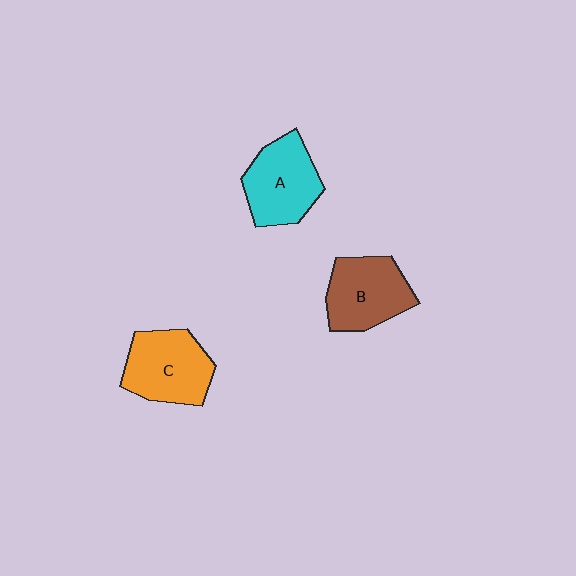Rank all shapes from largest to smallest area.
From largest to smallest: C (orange), B (brown), A (cyan).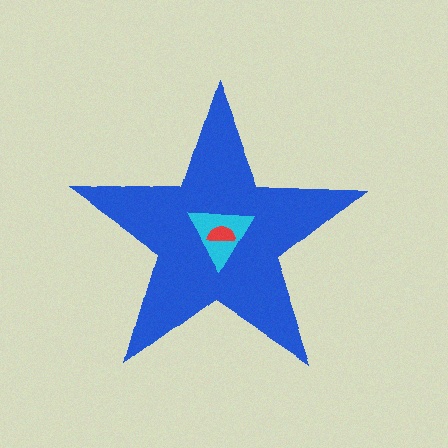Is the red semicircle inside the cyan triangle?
Yes.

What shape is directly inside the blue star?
The cyan triangle.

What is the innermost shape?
The red semicircle.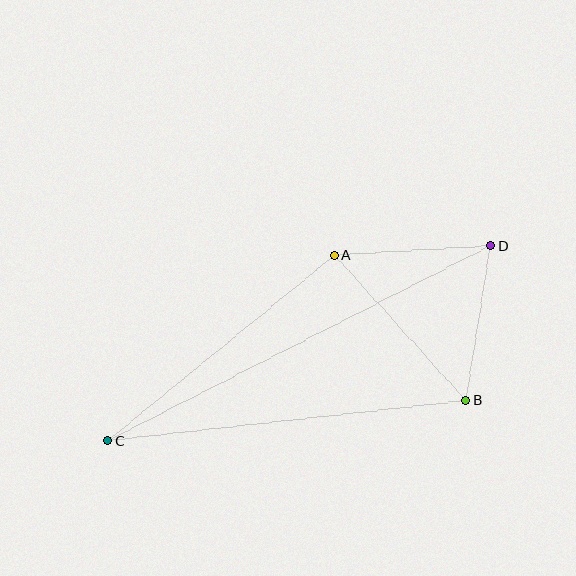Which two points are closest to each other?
Points B and D are closest to each other.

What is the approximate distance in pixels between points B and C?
The distance between B and C is approximately 360 pixels.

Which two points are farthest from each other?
Points C and D are farthest from each other.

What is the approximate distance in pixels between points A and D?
The distance between A and D is approximately 157 pixels.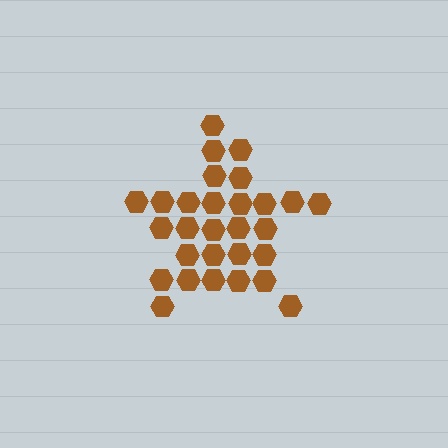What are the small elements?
The small elements are hexagons.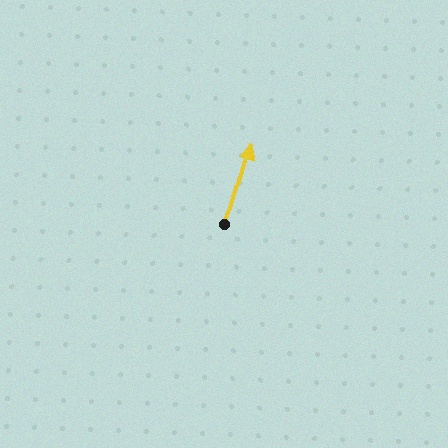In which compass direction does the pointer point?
North.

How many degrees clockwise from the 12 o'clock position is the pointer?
Approximately 17 degrees.